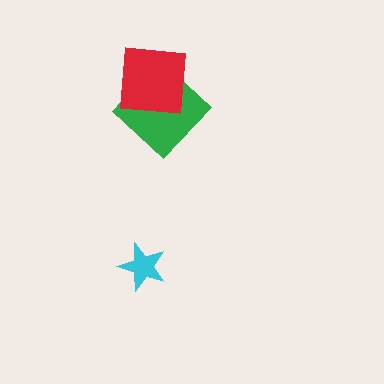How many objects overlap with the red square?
1 object overlaps with the red square.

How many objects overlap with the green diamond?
1 object overlaps with the green diamond.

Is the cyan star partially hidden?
No, no other shape covers it.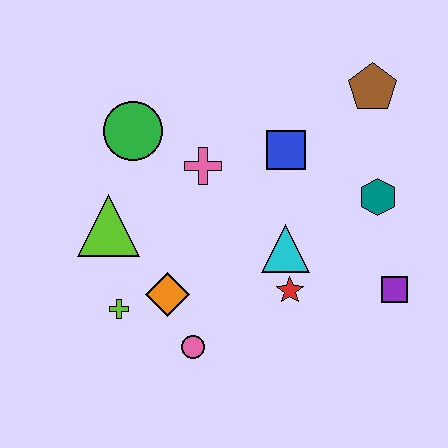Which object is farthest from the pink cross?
The purple square is farthest from the pink cross.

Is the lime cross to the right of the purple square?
No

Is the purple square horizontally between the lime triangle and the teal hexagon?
No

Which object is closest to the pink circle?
The orange diamond is closest to the pink circle.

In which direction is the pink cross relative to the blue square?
The pink cross is to the left of the blue square.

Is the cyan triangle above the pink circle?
Yes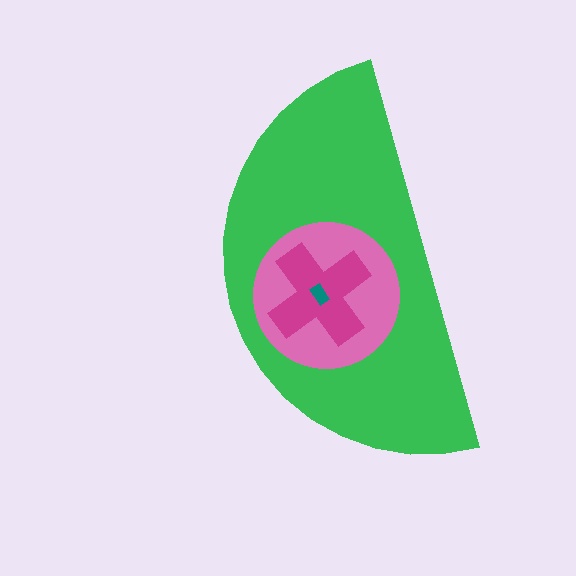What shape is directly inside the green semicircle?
The pink circle.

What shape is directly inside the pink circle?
The magenta cross.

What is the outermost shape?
The green semicircle.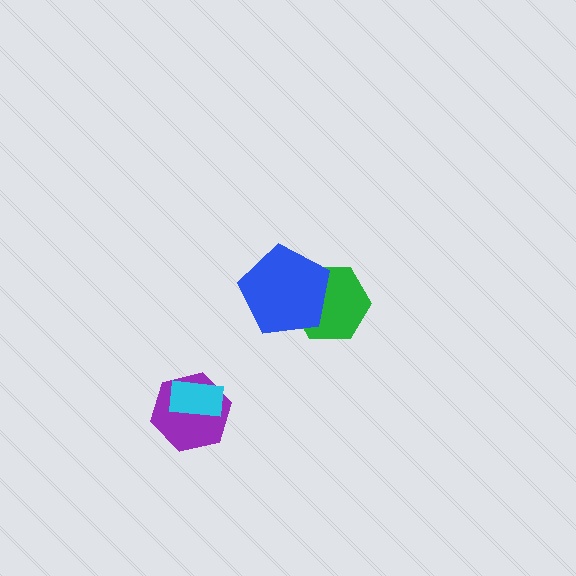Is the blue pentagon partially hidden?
No, no other shape covers it.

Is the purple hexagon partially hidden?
Yes, it is partially covered by another shape.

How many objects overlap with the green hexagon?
1 object overlaps with the green hexagon.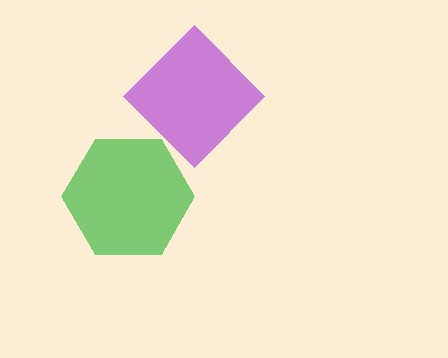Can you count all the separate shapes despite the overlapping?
Yes, there are 2 separate shapes.